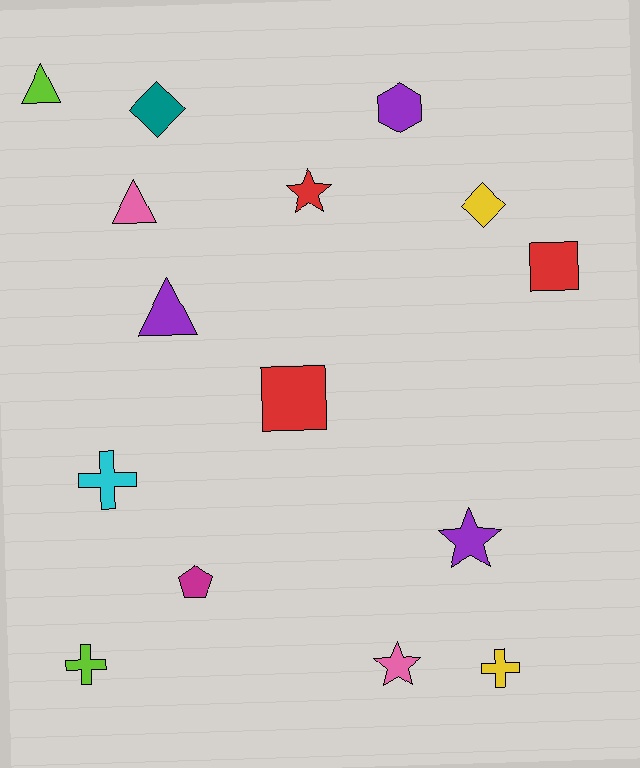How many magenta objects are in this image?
There is 1 magenta object.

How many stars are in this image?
There are 3 stars.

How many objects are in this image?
There are 15 objects.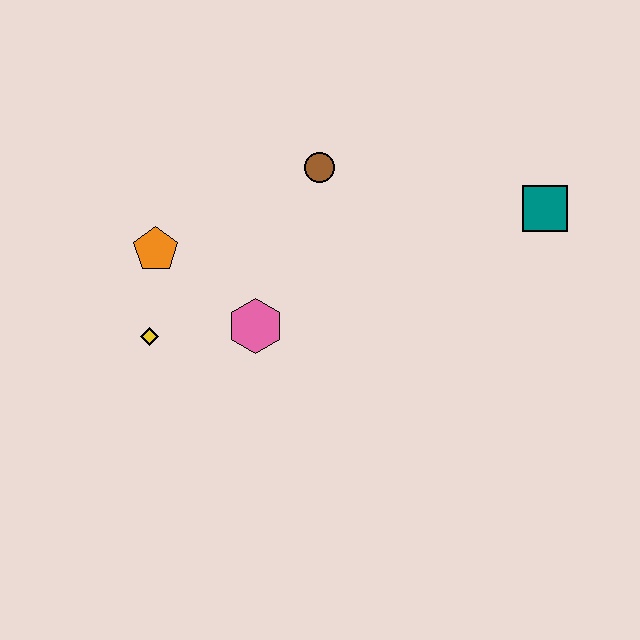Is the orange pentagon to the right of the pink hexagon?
No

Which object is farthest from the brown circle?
The yellow diamond is farthest from the brown circle.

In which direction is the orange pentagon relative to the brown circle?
The orange pentagon is to the left of the brown circle.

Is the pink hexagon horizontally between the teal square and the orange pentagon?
Yes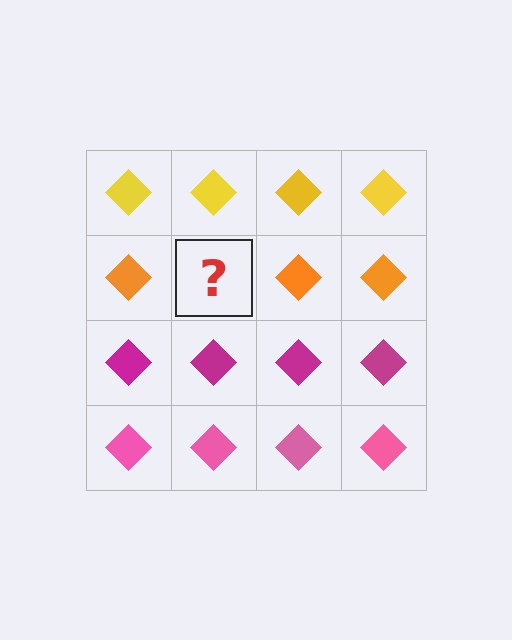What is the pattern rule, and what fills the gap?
The rule is that each row has a consistent color. The gap should be filled with an orange diamond.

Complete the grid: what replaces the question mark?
The question mark should be replaced with an orange diamond.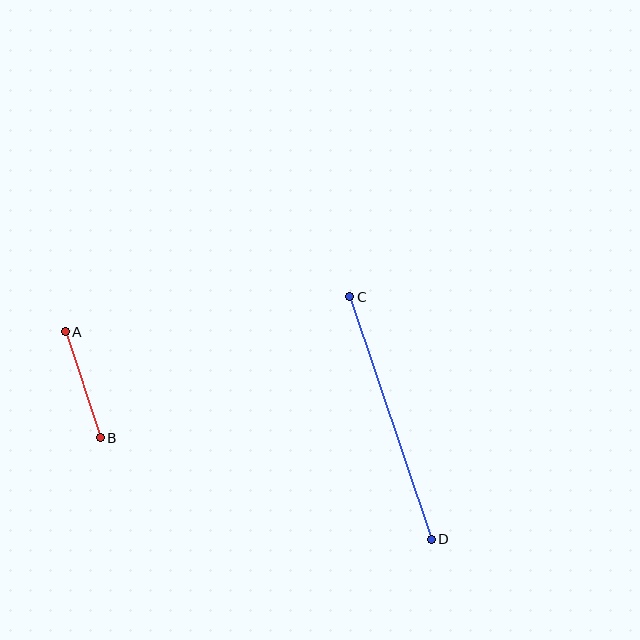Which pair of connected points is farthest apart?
Points C and D are farthest apart.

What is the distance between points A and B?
The distance is approximately 112 pixels.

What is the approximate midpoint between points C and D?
The midpoint is at approximately (390, 418) pixels.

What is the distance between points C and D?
The distance is approximately 256 pixels.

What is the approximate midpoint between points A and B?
The midpoint is at approximately (83, 385) pixels.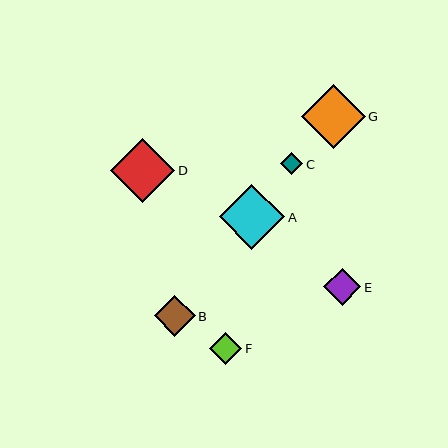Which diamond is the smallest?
Diamond C is the smallest with a size of approximately 22 pixels.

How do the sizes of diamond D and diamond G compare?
Diamond D and diamond G are approximately the same size.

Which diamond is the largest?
Diamond A is the largest with a size of approximately 65 pixels.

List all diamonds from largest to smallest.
From largest to smallest: A, D, G, B, E, F, C.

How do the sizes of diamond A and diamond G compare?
Diamond A and diamond G are approximately the same size.